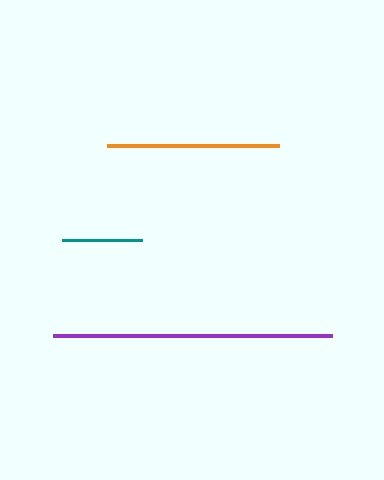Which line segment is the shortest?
The teal line is the shortest at approximately 80 pixels.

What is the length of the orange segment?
The orange segment is approximately 172 pixels long.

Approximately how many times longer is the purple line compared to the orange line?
The purple line is approximately 1.6 times the length of the orange line.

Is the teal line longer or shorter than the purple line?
The purple line is longer than the teal line.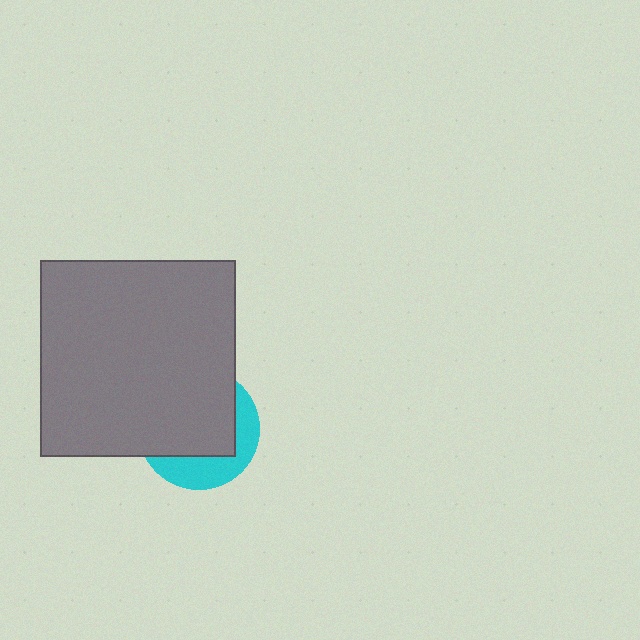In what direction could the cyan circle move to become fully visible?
The cyan circle could move toward the lower-right. That would shift it out from behind the gray square entirely.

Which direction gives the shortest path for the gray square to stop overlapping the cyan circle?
Moving toward the upper-left gives the shortest separation.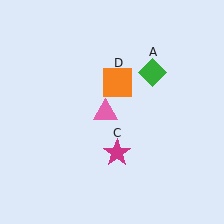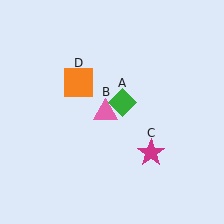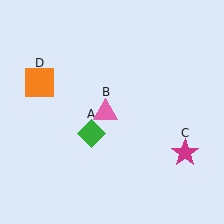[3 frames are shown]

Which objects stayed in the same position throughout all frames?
Pink triangle (object B) remained stationary.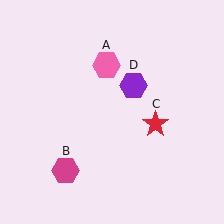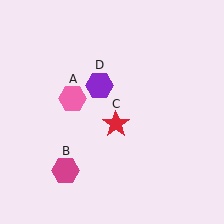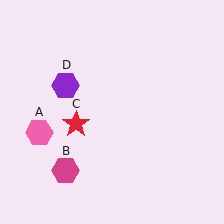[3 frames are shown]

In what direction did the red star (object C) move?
The red star (object C) moved left.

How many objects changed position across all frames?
3 objects changed position: pink hexagon (object A), red star (object C), purple hexagon (object D).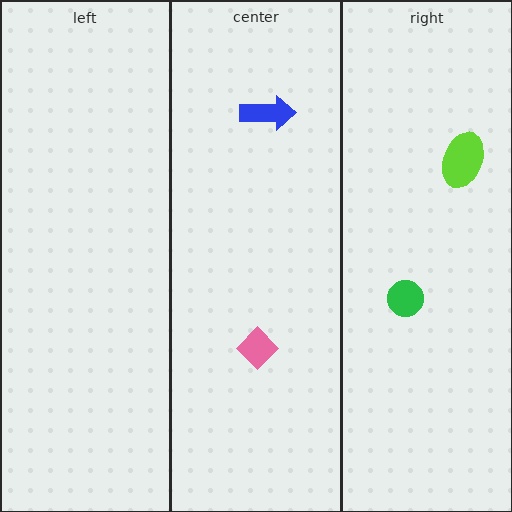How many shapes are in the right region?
2.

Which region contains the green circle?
The right region.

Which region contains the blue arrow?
The center region.